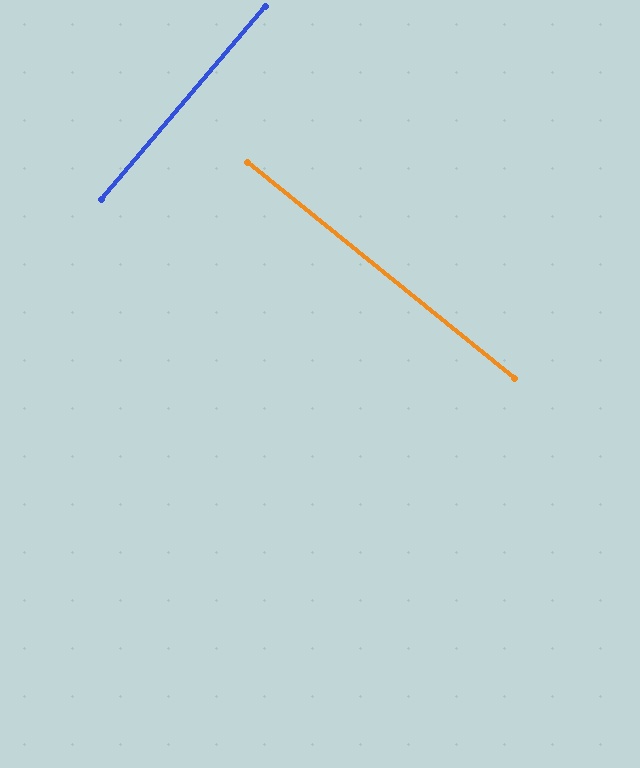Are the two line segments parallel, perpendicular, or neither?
Perpendicular — they meet at approximately 89°.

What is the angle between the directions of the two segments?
Approximately 89 degrees.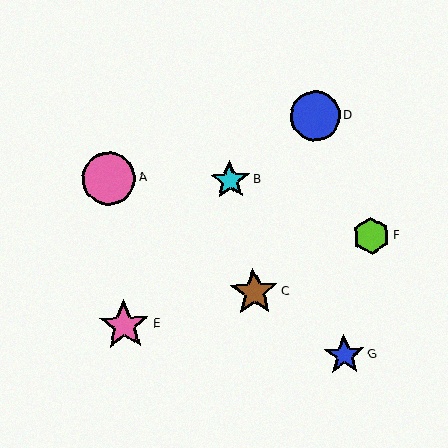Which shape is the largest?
The pink circle (labeled A) is the largest.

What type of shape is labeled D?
Shape D is a blue circle.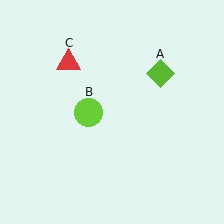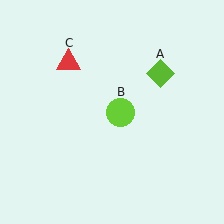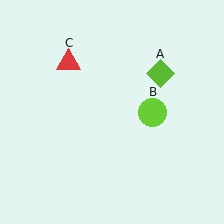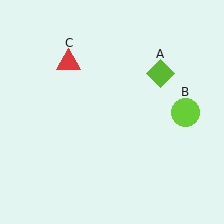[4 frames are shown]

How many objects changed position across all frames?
1 object changed position: lime circle (object B).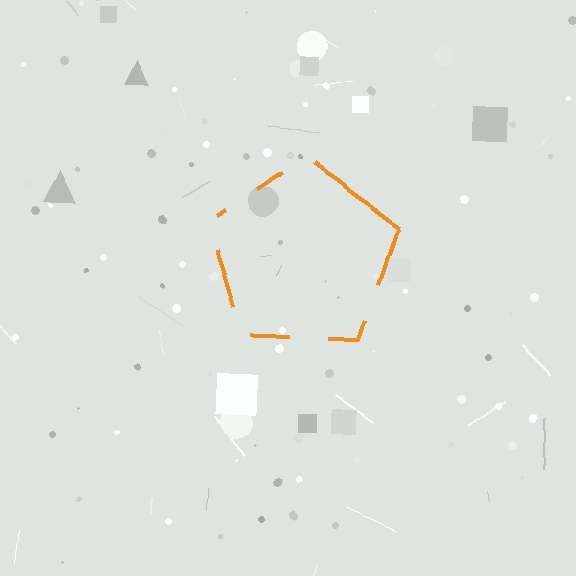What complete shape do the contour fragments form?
The contour fragments form a pentagon.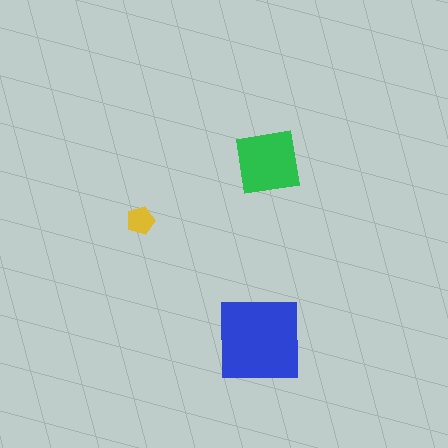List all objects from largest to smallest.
The blue square, the green square, the yellow pentagon.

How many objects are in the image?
There are 3 objects in the image.